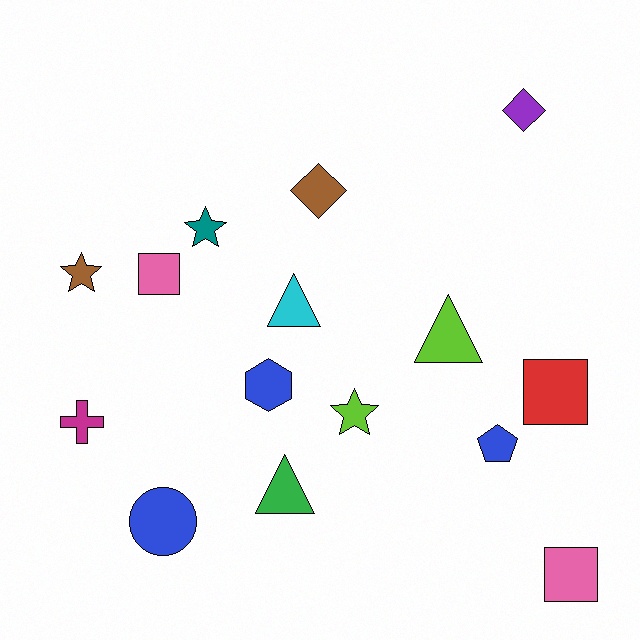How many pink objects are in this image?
There are 2 pink objects.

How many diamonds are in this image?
There are 2 diamonds.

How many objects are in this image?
There are 15 objects.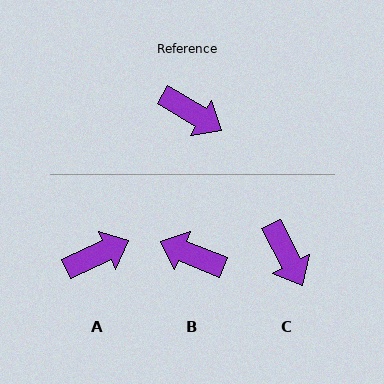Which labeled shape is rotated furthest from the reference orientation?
B, about 171 degrees away.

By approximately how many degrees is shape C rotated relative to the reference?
Approximately 32 degrees clockwise.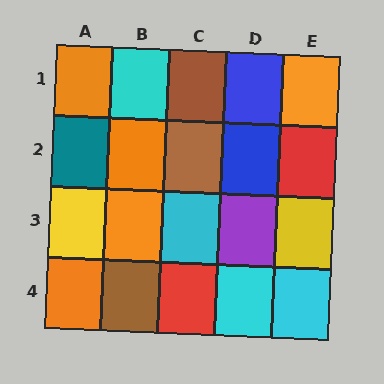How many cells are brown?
3 cells are brown.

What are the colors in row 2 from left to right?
Teal, orange, brown, blue, red.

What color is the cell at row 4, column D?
Cyan.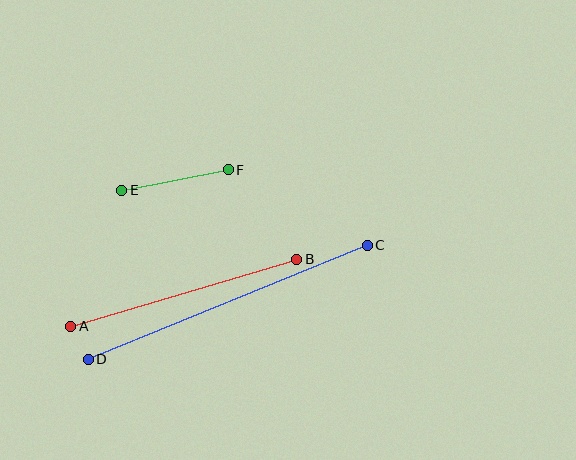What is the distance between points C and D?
The distance is approximately 301 pixels.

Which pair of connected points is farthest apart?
Points C and D are farthest apart.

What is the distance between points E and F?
The distance is approximately 108 pixels.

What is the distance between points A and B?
The distance is approximately 236 pixels.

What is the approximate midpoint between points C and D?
The midpoint is at approximately (228, 302) pixels.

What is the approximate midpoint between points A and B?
The midpoint is at approximately (184, 293) pixels.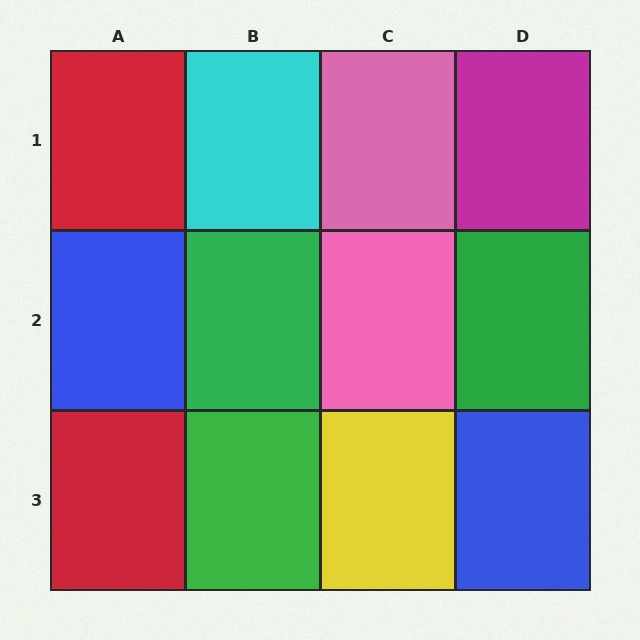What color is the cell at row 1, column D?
Magenta.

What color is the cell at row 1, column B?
Cyan.